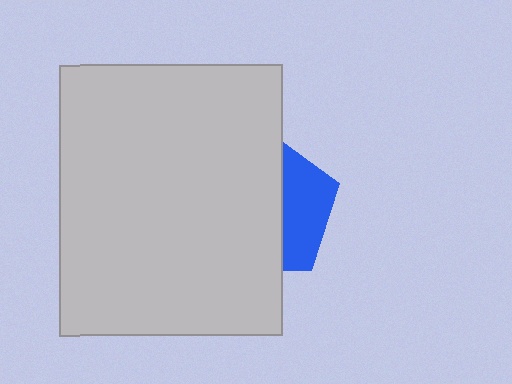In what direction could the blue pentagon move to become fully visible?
The blue pentagon could move right. That would shift it out from behind the light gray rectangle entirely.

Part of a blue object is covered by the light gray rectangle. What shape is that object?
It is a pentagon.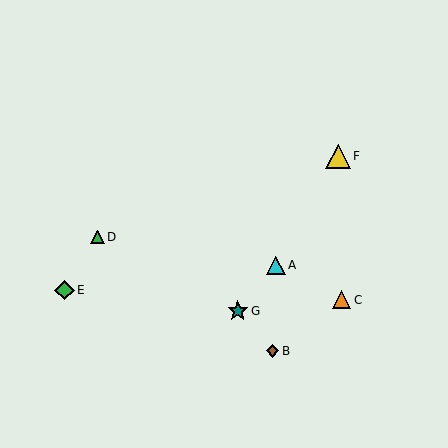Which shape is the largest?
The yellow triangle (labeled F) is the largest.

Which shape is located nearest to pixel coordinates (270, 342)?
The brown diamond (labeled B) at (272, 351) is nearest to that location.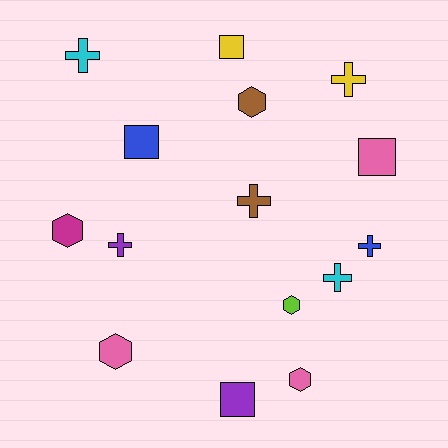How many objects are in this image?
There are 15 objects.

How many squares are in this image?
There are 4 squares.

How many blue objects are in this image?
There are 2 blue objects.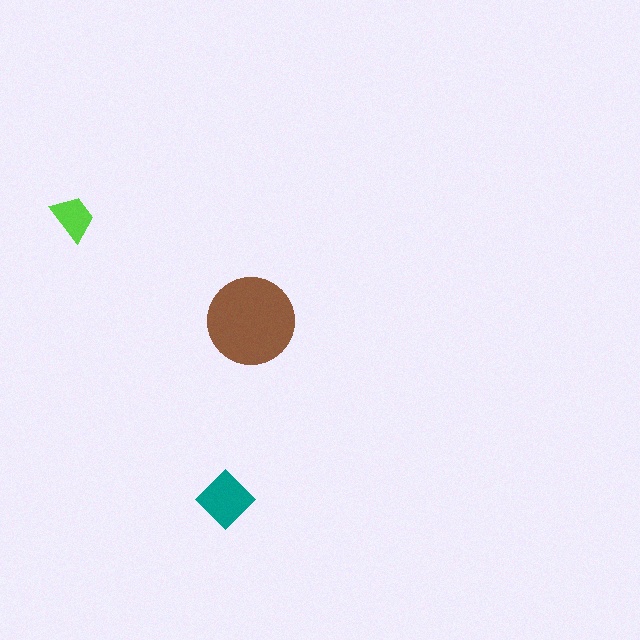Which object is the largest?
The brown circle.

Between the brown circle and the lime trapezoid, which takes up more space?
The brown circle.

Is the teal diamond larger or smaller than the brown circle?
Smaller.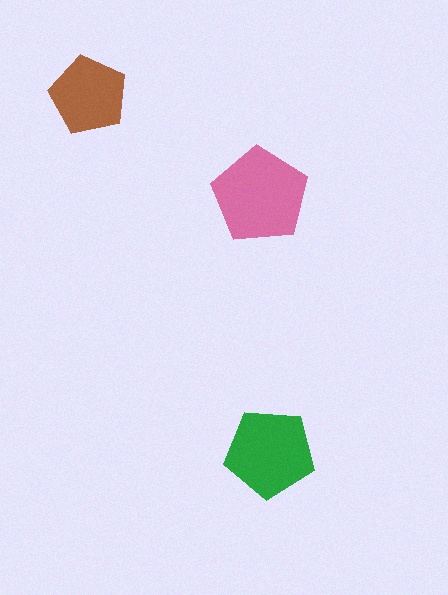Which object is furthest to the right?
The green pentagon is rightmost.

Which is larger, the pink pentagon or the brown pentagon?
The pink one.